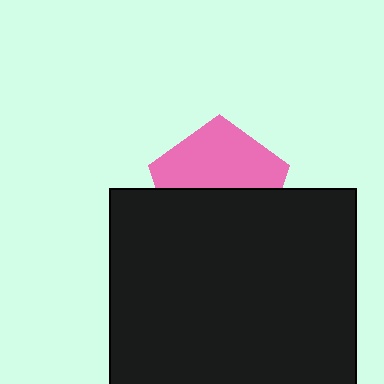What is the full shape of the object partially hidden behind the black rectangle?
The partially hidden object is a pink pentagon.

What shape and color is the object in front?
The object in front is a black rectangle.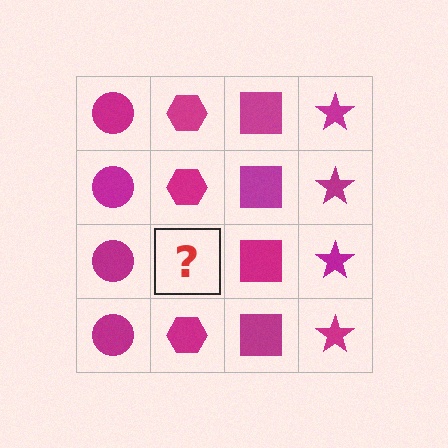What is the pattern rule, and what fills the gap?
The rule is that each column has a consistent shape. The gap should be filled with a magenta hexagon.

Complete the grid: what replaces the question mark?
The question mark should be replaced with a magenta hexagon.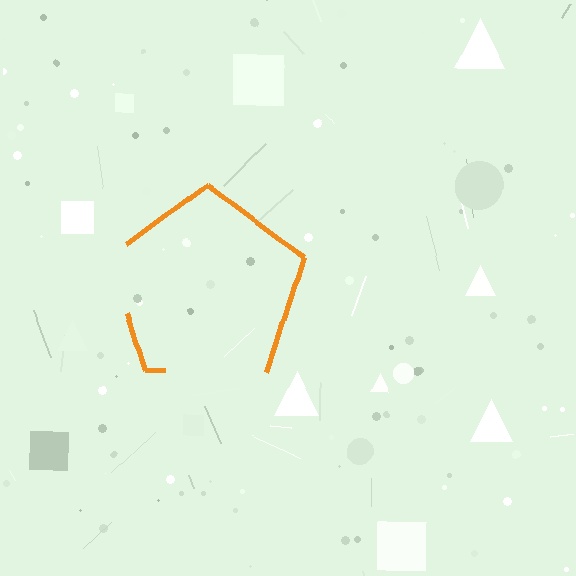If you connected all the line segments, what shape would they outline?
They would outline a pentagon.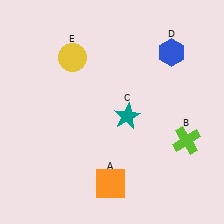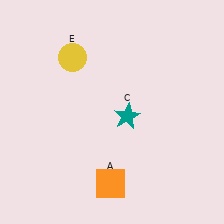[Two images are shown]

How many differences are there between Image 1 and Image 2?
There are 2 differences between the two images.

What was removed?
The blue hexagon (D), the lime cross (B) were removed in Image 2.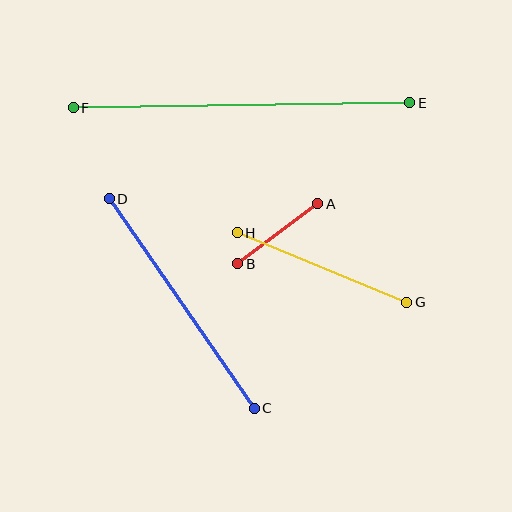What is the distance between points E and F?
The distance is approximately 336 pixels.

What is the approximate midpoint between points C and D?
The midpoint is at approximately (182, 304) pixels.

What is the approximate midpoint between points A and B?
The midpoint is at approximately (278, 234) pixels.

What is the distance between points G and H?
The distance is approximately 183 pixels.